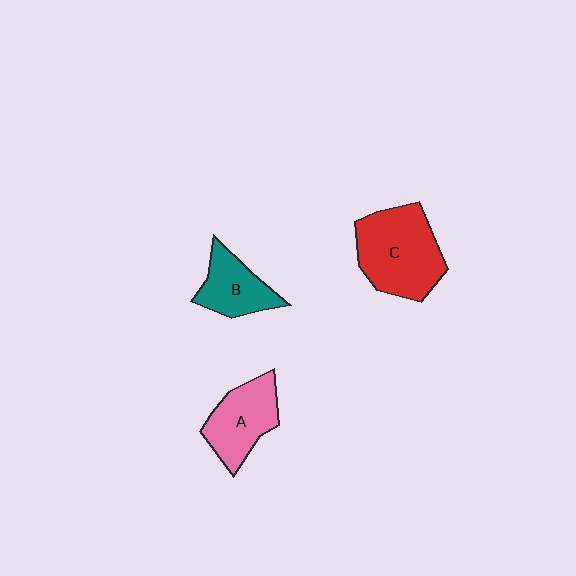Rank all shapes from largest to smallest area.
From largest to smallest: C (red), A (pink), B (teal).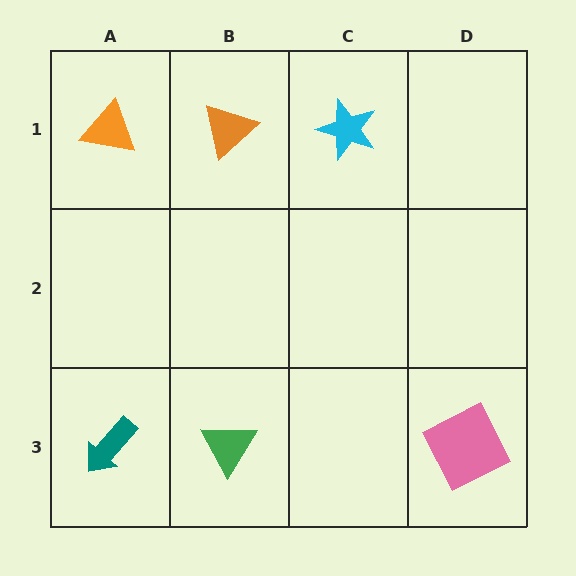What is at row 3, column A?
A teal arrow.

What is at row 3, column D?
A pink square.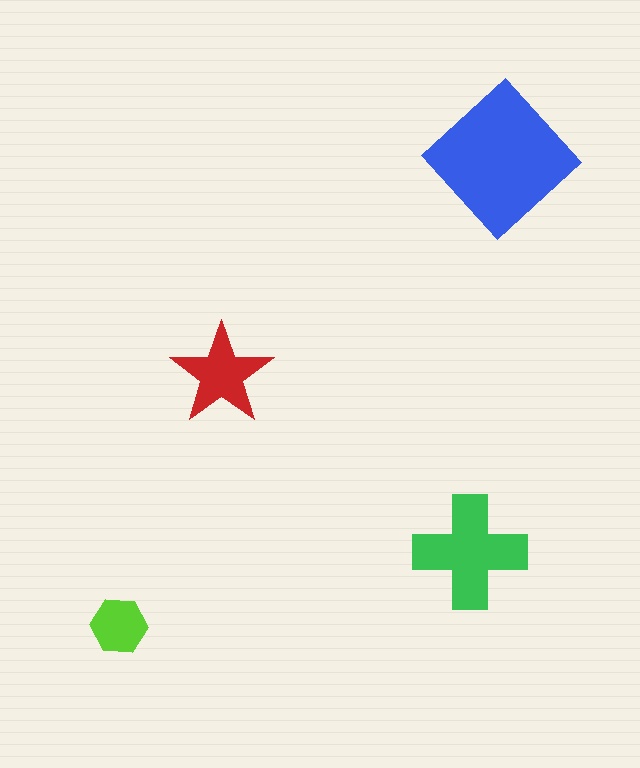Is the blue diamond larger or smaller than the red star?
Larger.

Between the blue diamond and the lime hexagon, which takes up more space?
The blue diamond.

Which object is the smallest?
The lime hexagon.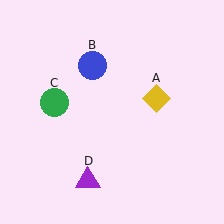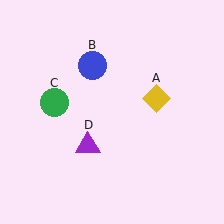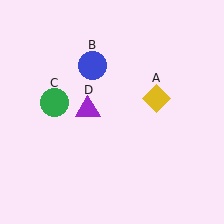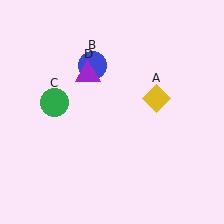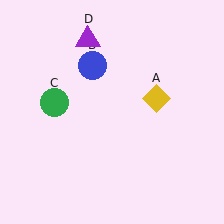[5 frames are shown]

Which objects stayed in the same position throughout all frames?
Yellow diamond (object A) and blue circle (object B) and green circle (object C) remained stationary.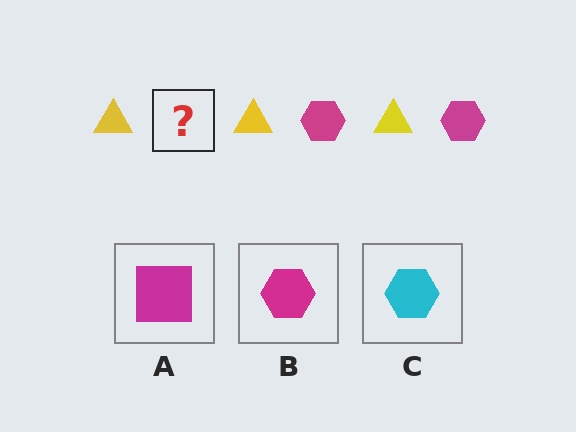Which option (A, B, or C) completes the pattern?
B.